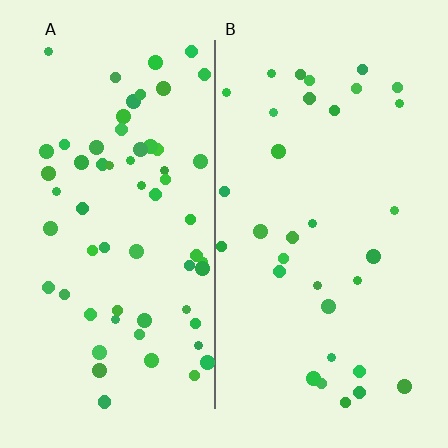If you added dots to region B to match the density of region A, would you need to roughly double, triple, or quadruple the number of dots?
Approximately double.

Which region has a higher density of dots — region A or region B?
A (the left).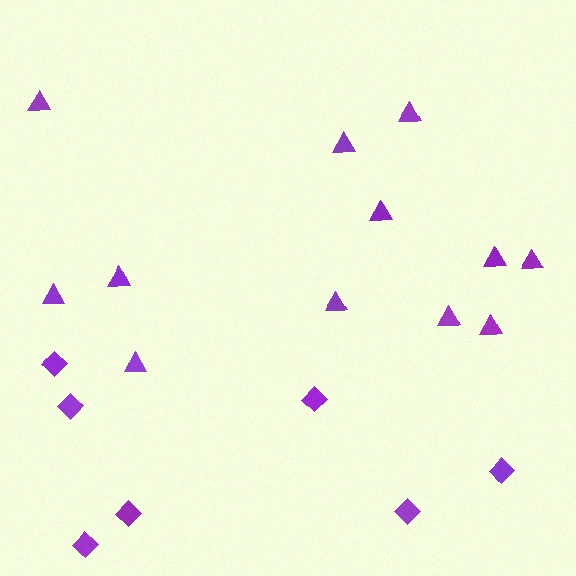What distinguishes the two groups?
There are 2 groups: one group of diamonds (7) and one group of triangles (12).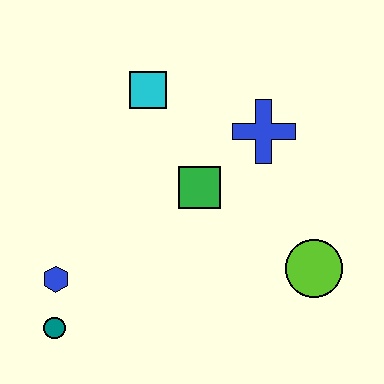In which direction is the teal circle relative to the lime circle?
The teal circle is to the left of the lime circle.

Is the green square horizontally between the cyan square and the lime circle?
Yes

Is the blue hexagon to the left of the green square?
Yes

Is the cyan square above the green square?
Yes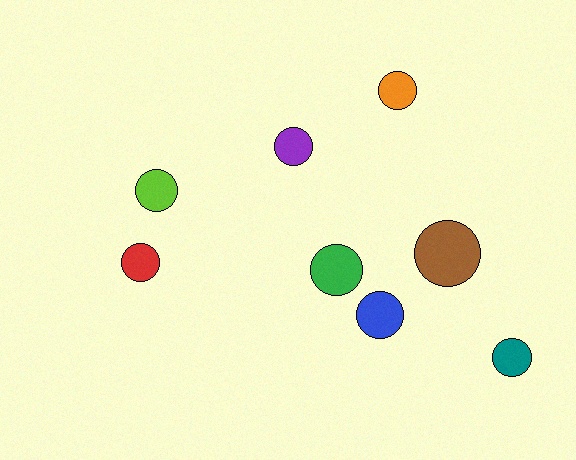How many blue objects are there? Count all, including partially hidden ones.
There is 1 blue object.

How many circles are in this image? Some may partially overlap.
There are 8 circles.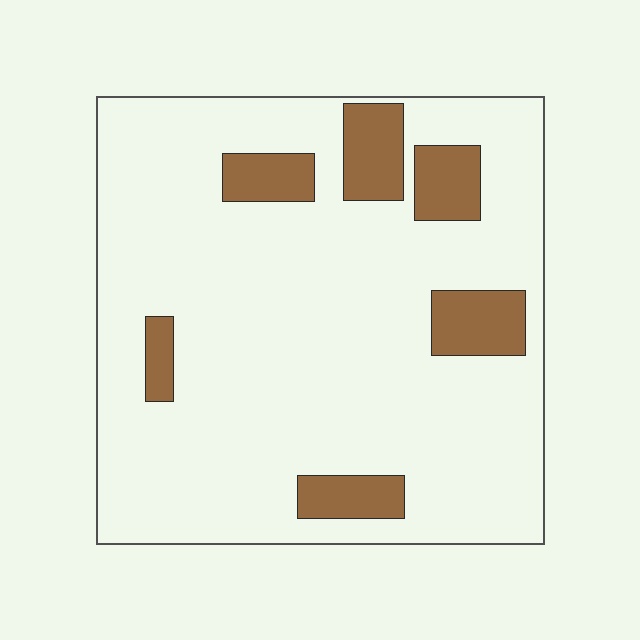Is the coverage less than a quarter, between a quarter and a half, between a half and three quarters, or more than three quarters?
Less than a quarter.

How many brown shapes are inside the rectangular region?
6.